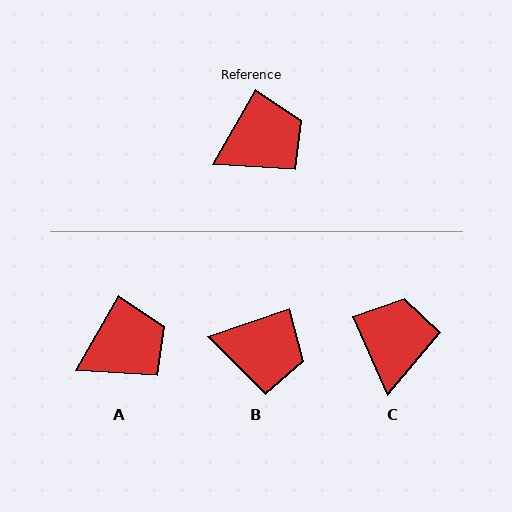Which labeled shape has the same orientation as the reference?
A.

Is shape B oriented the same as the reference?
No, it is off by about 41 degrees.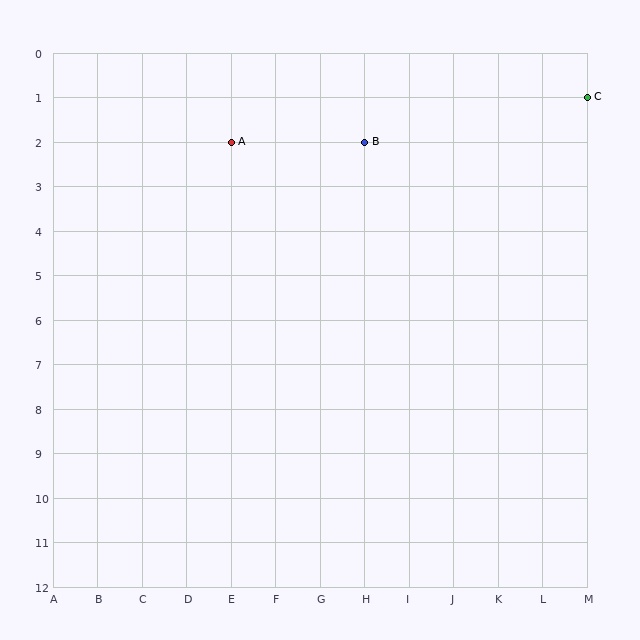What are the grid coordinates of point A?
Point A is at grid coordinates (E, 2).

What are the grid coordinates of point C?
Point C is at grid coordinates (M, 1).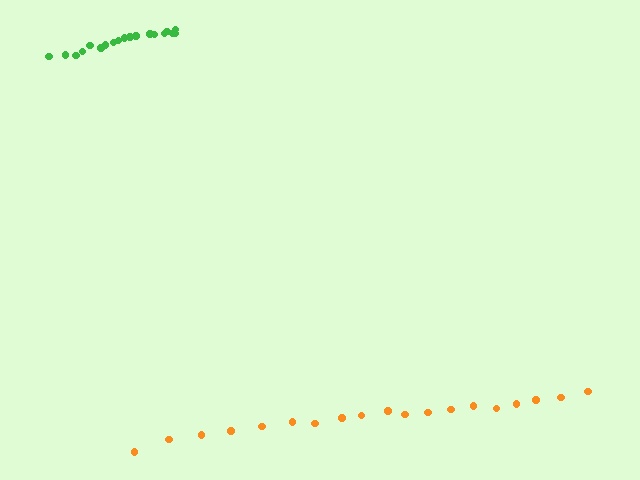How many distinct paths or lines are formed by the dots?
There are 2 distinct paths.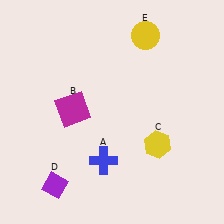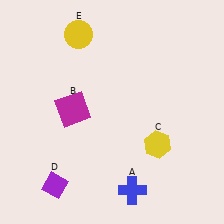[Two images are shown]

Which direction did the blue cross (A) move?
The blue cross (A) moved down.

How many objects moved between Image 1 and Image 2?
2 objects moved between the two images.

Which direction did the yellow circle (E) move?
The yellow circle (E) moved left.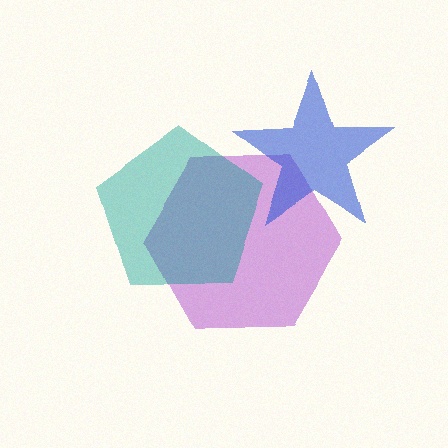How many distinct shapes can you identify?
There are 3 distinct shapes: a purple hexagon, a teal pentagon, a blue star.